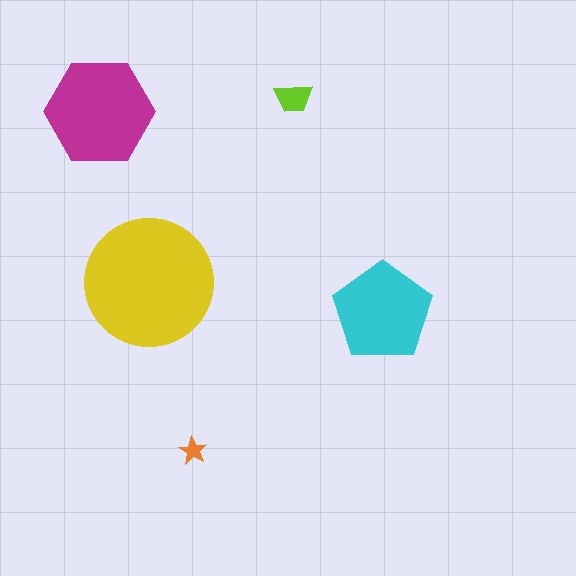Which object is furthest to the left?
The magenta hexagon is leftmost.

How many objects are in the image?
There are 5 objects in the image.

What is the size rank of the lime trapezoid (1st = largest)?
4th.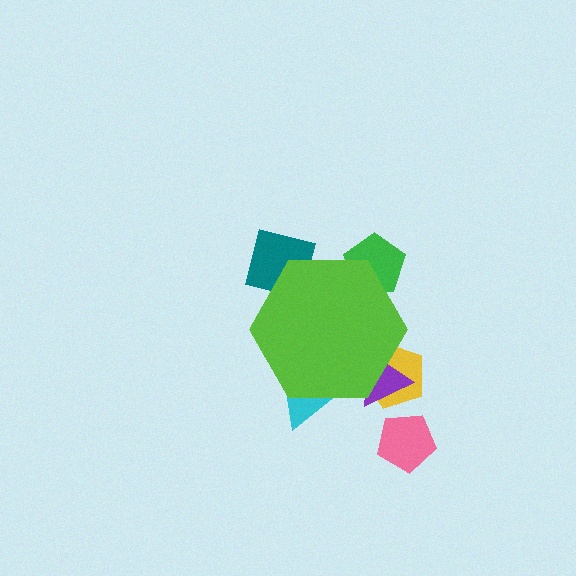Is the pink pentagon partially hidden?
No, the pink pentagon is fully visible.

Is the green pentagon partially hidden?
Yes, the green pentagon is partially hidden behind the lime hexagon.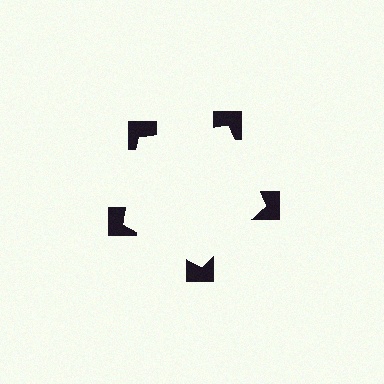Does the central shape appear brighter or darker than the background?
It typically appears slightly brighter than the background, even though no actual brightness change is drawn.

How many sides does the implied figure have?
5 sides.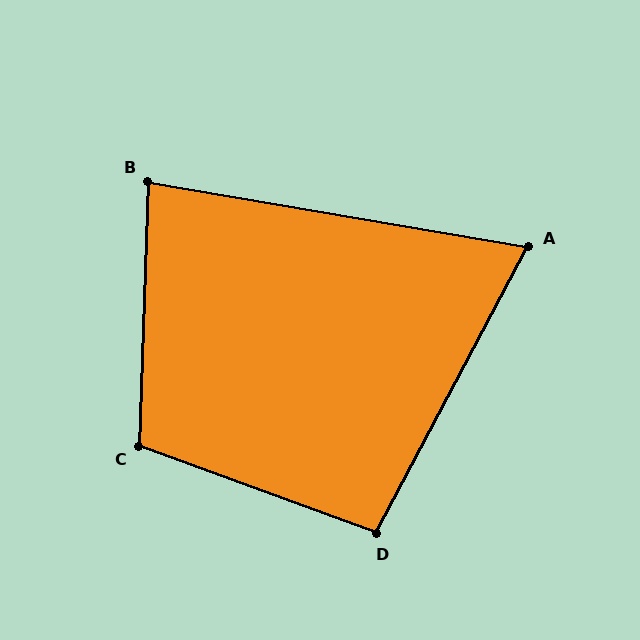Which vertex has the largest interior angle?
C, at approximately 108 degrees.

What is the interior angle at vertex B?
Approximately 82 degrees (acute).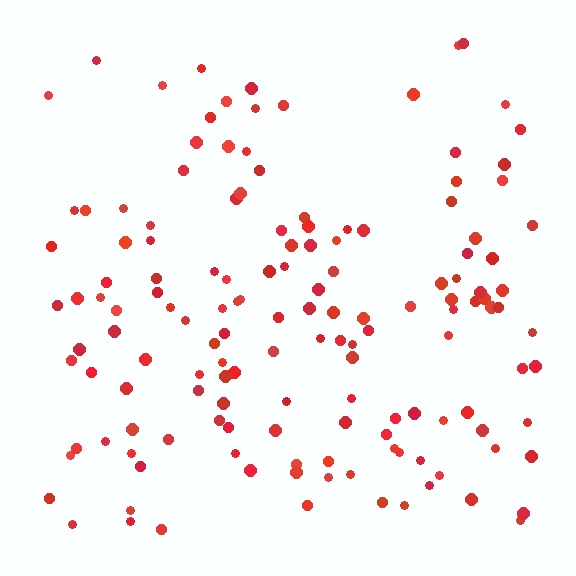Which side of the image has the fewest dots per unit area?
The top.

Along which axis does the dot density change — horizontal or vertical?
Vertical.